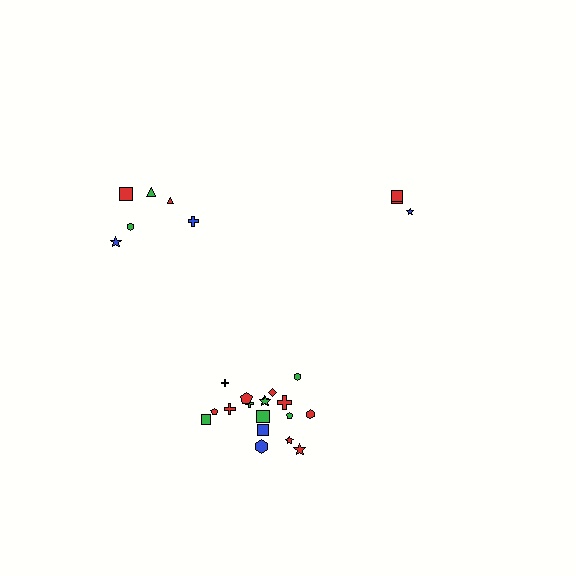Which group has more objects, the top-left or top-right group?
The top-left group.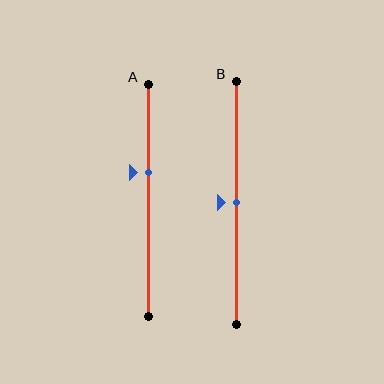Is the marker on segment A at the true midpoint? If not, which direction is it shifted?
No, the marker on segment A is shifted upward by about 12% of the segment length.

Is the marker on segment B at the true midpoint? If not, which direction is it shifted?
Yes, the marker on segment B is at the true midpoint.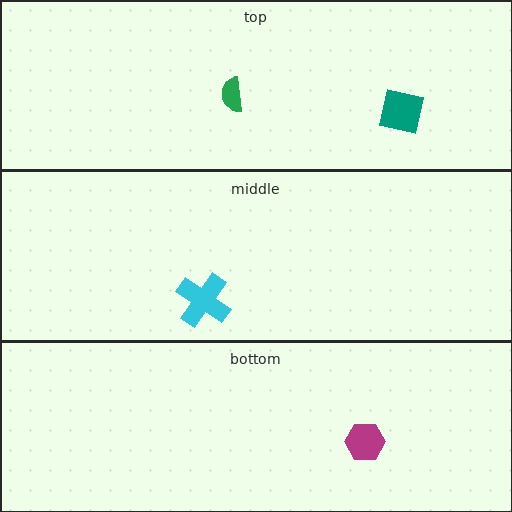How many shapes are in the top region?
2.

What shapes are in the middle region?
The cyan cross.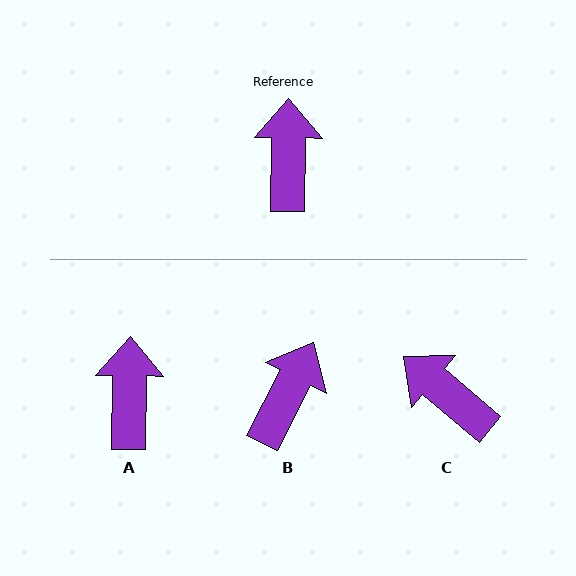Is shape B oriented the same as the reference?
No, it is off by about 26 degrees.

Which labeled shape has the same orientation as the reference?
A.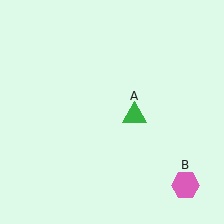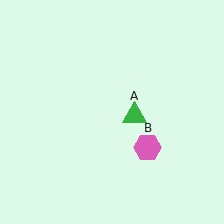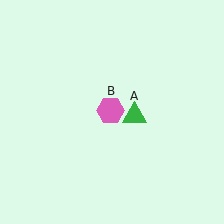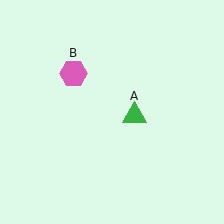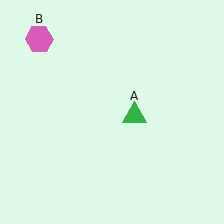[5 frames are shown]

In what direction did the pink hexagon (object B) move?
The pink hexagon (object B) moved up and to the left.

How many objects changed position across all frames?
1 object changed position: pink hexagon (object B).